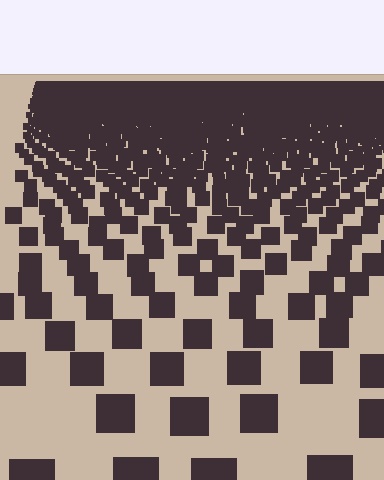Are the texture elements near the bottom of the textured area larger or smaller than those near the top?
Larger. Near the bottom, elements are closer to the viewer and appear at a bigger on-screen size.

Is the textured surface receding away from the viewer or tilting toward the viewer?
The surface is receding away from the viewer. Texture elements get smaller and denser toward the top.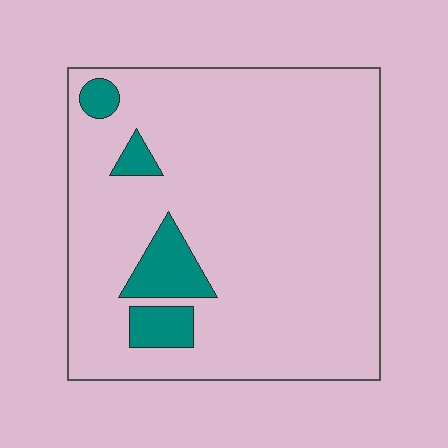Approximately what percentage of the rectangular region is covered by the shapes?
Approximately 10%.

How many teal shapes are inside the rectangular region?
4.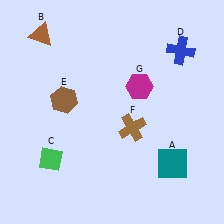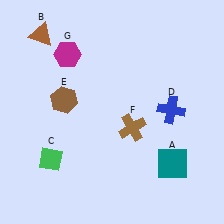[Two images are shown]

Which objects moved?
The objects that moved are: the blue cross (D), the magenta hexagon (G).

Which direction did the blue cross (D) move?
The blue cross (D) moved down.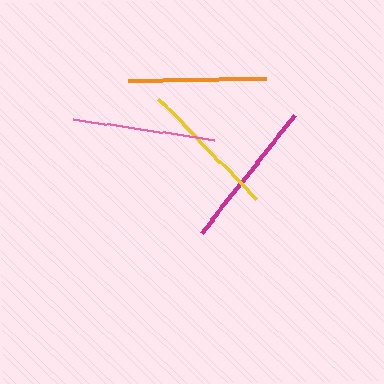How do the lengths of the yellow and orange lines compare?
The yellow and orange lines are approximately the same length.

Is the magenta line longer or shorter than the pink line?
The magenta line is longer than the pink line.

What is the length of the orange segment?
The orange segment is approximately 138 pixels long.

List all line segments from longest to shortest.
From longest to shortest: magenta, pink, yellow, orange.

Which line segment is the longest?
The magenta line is the longest at approximately 150 pixels.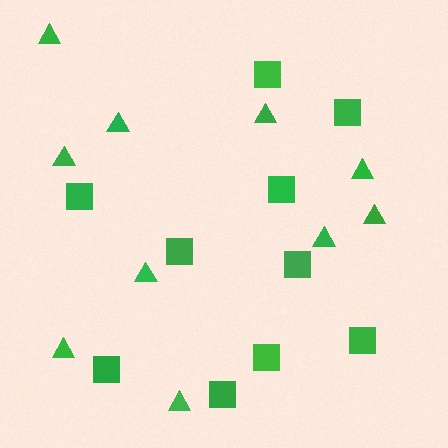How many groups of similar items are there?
There are 2 groups: one group of triangles (10) and one group of squares (10).